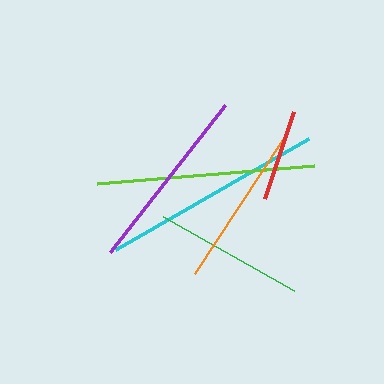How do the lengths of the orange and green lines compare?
The orange and green lines are approximately the same length.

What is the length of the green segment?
The green segment is approximately 150 pixels long.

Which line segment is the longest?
The cyan line is the longest at approximately 222 pixels.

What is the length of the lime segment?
The lime segment is approximately 218 pixels long.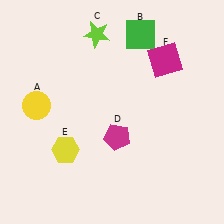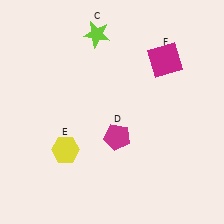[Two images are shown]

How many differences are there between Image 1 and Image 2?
There are 2 differences between the two images.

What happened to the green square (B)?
The green square (B) was removed in Image 2. It was in the top-right area of Image 1.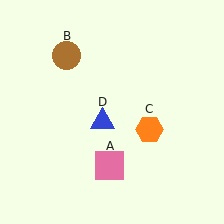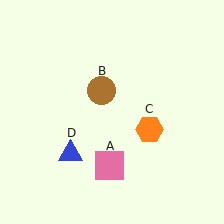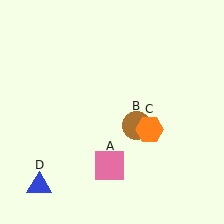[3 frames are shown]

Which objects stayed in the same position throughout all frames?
Pink square (object A) and orange hexagon (object C) remained stationary.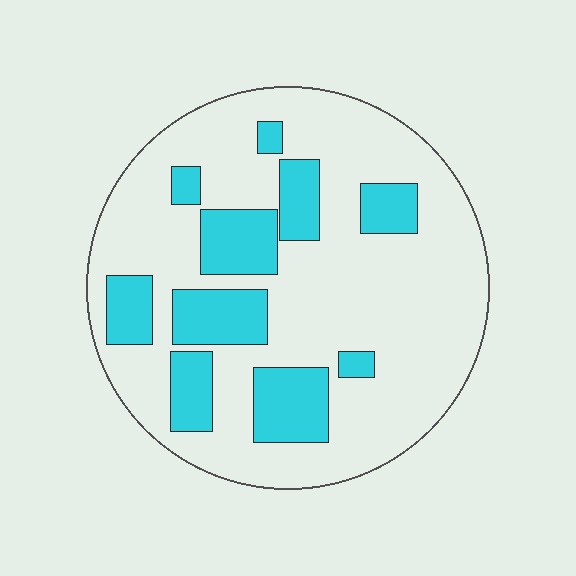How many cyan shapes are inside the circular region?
10.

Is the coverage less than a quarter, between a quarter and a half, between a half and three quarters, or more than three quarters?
Between a quarter and a half.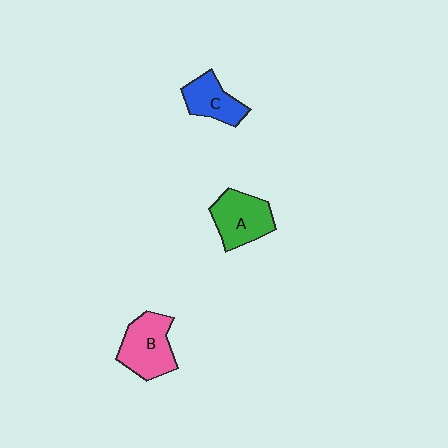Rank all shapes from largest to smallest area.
From largest to smallest: B (pink), A (green), C (blue).